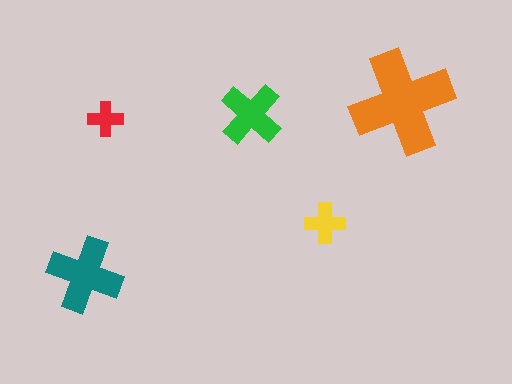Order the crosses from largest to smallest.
the orange one, the teal one, the green one, the yellow one, the red one.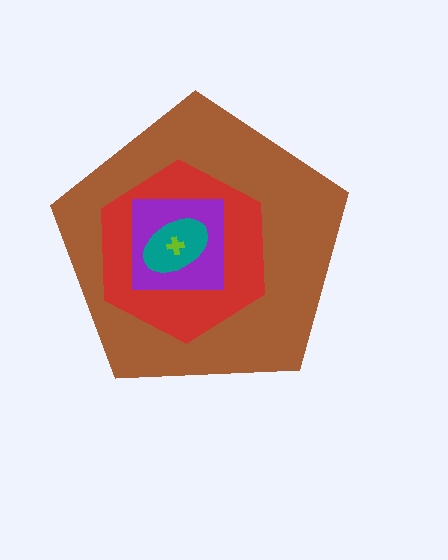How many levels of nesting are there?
5.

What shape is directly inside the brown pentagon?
The red hexagon.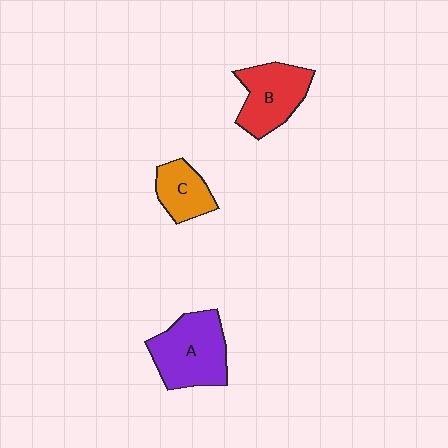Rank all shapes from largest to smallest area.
From largest to smallest: A (purple), B (red), C (orange).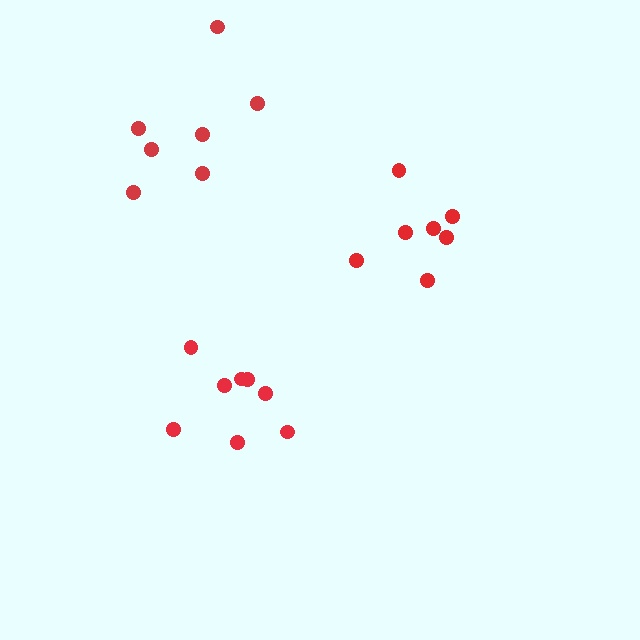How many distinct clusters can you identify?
There are 3 distinct clusters.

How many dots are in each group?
Group 1: 8 dots, Group 2: 7 dots, Group 3: 7 dots (22 total).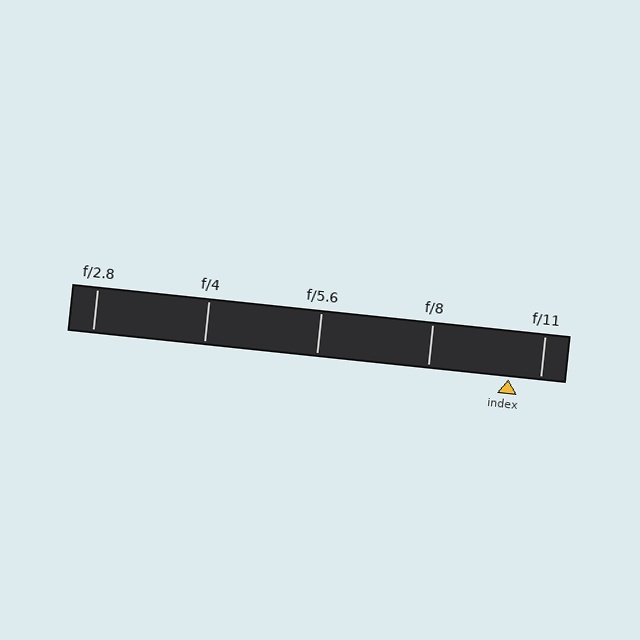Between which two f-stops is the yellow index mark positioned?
The index mark is between f/8 and f/11.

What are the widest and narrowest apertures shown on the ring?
The widest aperture shown is f/2.8 and the narrowest is f/11.